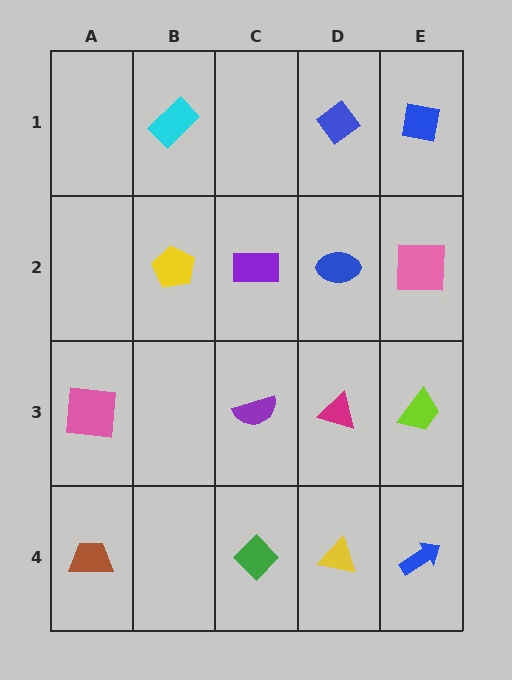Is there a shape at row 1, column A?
No, that cell is empty.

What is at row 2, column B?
A yellow pentagon.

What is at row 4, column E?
A blue arrow.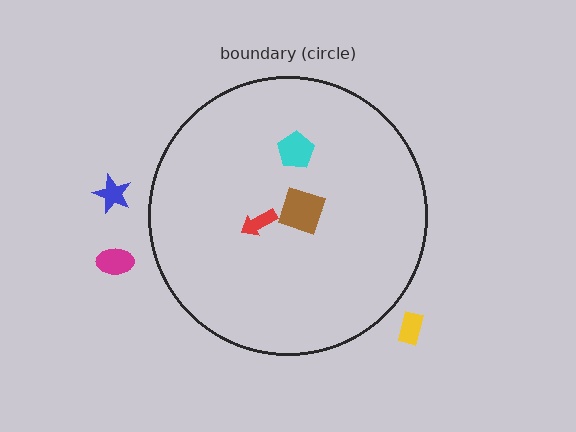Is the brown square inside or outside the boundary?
Inside.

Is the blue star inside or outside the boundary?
Outside.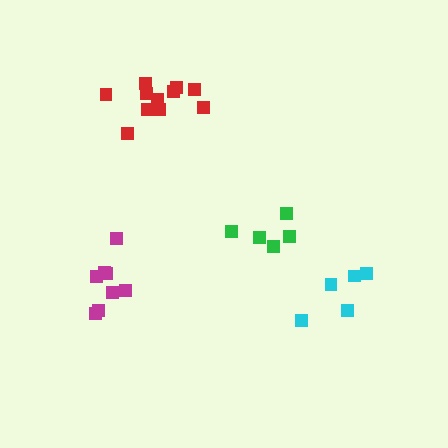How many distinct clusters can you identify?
There are 4 distinct clusters.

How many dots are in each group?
Group 1: 5 dots, Group 2: 11 dots, Group 3: 8 dots, Group 4: 5 dots (29 total).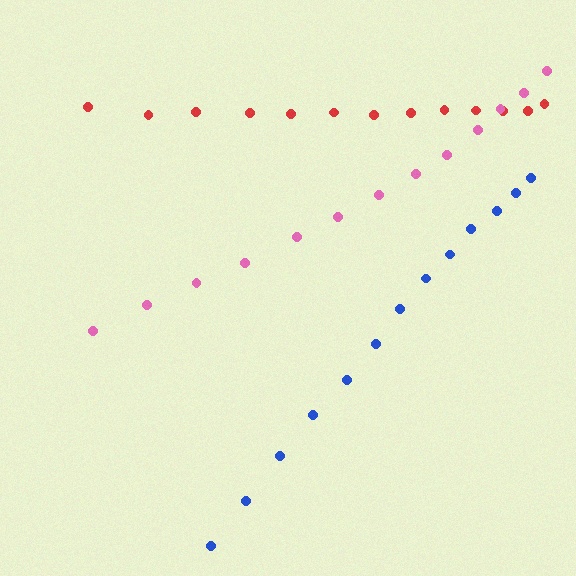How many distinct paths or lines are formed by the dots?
There are 3 distinct paths.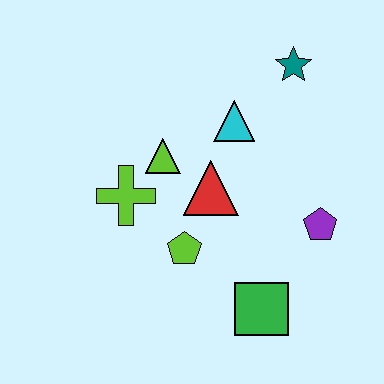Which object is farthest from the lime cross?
The teal star is farthest from the lime cross.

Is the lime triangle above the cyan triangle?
No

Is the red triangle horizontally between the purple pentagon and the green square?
No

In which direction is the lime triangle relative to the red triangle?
The lime triangle is to the left of the red triangle.